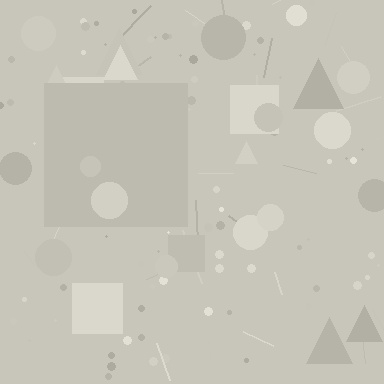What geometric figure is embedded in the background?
A square is embedded in the background.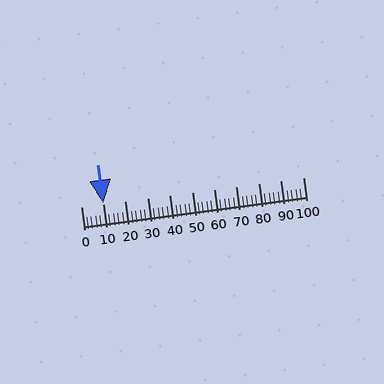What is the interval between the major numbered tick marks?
The major tick marks are spaced 10 units apart.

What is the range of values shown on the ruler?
The ruler shows values from 0 to 100.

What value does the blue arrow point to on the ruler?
The blue arrow points to approximately 10.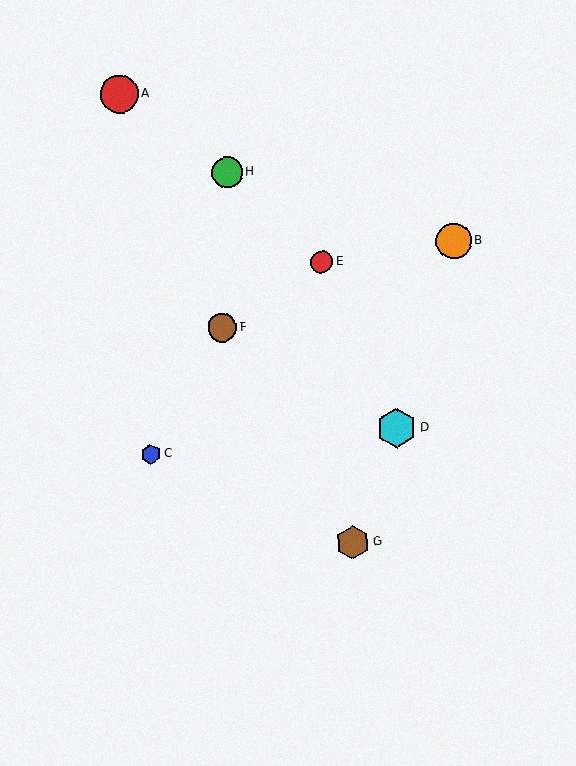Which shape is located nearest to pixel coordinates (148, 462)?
The blue hexagon (labeled C) at (151, 454) is nearest to that location.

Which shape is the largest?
The cyan hexagon (labeled D) is the largest.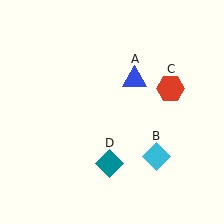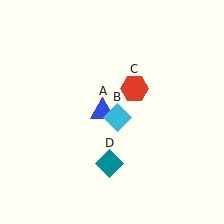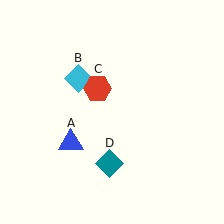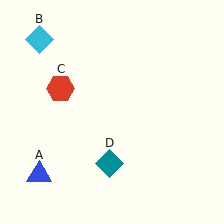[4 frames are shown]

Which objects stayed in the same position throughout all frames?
Teal diamond (object D) remained stationary.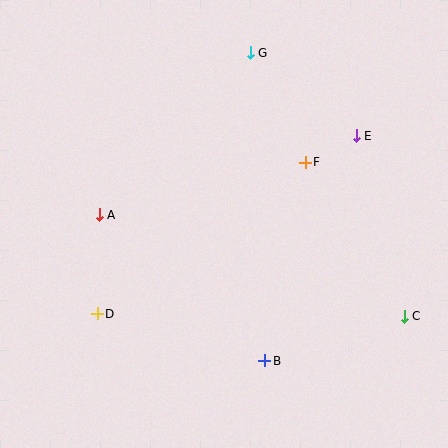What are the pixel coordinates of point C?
Point C is at (404, 316).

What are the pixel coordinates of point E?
Point E is at (356, 136).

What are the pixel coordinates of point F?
Point F is at (305, 162).